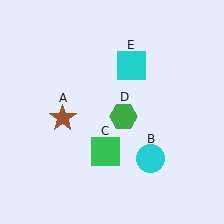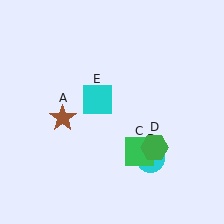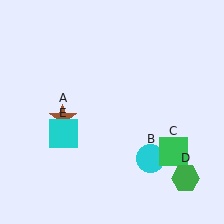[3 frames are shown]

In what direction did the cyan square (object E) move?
The cyan square (object E) moved down and to the left.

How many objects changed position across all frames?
3 objects changed position: green square (object C), green hexagon (object D), cyan square (object E).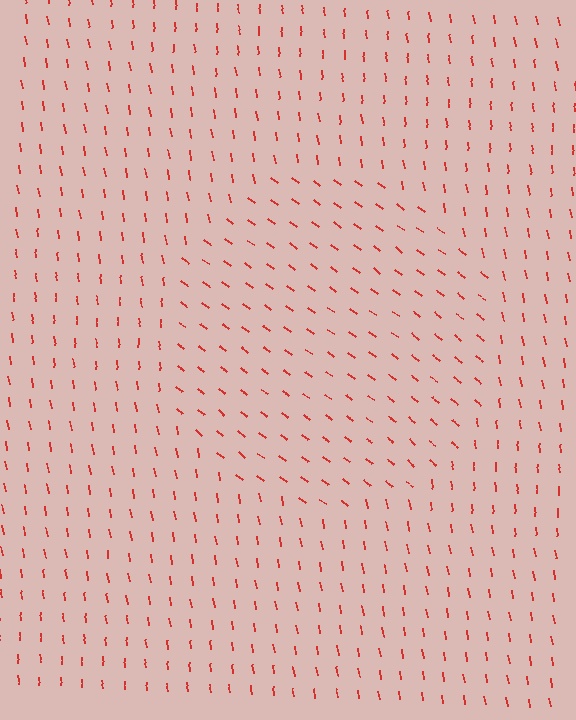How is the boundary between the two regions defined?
The boundary is defined purely by a change in line orientation (approximately 45 degrees difference). All lines are the same color and thickness.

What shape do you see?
I see a circle.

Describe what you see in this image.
The image is filled with small red line segments. A circle region in the image has lines oriented differently from the surrounding lines, creating a visible texture boundary.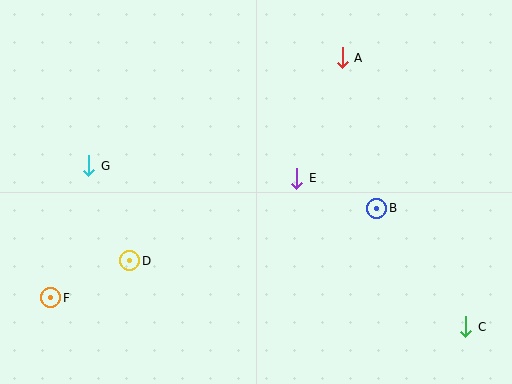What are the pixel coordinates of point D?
Point D is at (130, 261).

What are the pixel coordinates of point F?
Point F is at (51, 298).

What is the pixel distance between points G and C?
The distance between G and C is 410 pixels.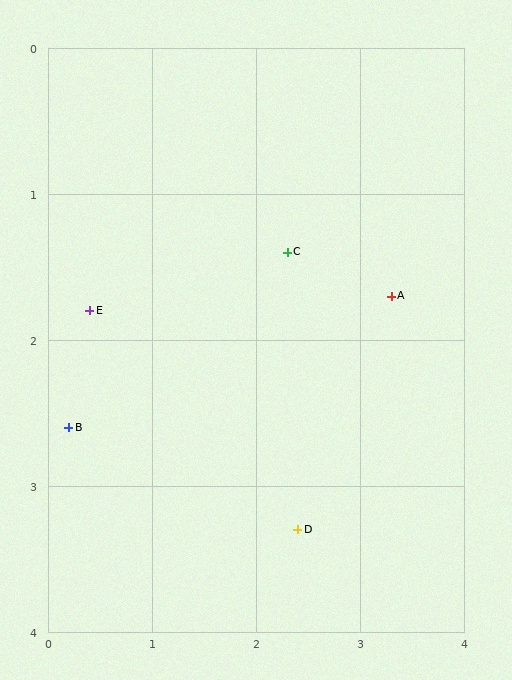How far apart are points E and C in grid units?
Points E and C are about 1.9 grid units apart.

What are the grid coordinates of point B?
Point B is at approximately (0.2, 2.6).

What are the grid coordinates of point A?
Point A is at approximately (3.3, 1.7).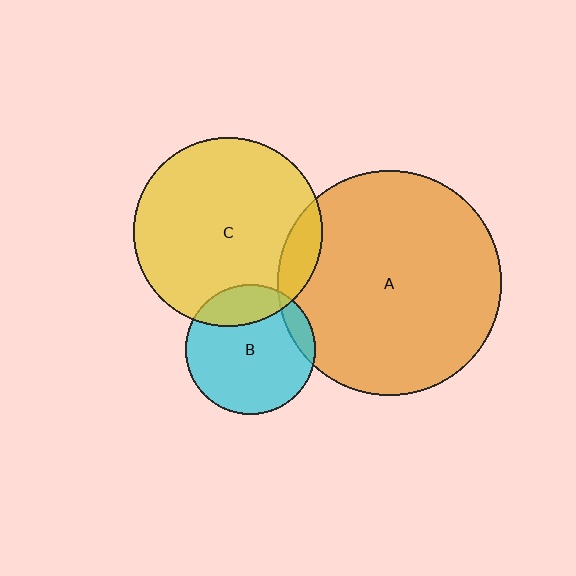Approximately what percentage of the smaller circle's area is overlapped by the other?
Approximately 10%.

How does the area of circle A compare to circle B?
Approximately 3.0 times.